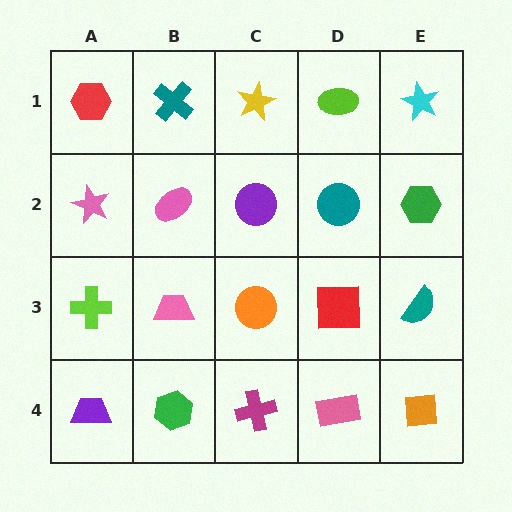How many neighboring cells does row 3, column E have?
3.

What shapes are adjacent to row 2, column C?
A yellow star (row 1, column C), an orange circle (row 3, column C), a pink ellipse (row 2, column B), a teal circle (row 2, column D).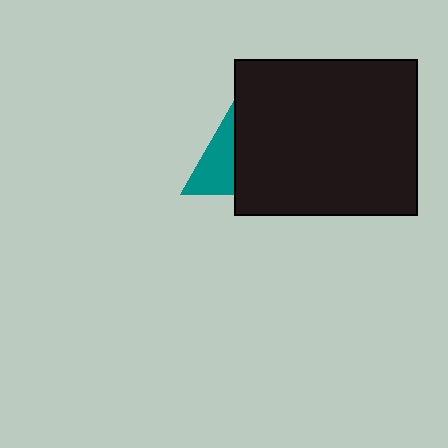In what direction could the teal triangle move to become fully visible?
The teal triangle could move left. That would shift it out from behind the black rectangle entirely.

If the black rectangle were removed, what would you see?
You would see the complete teal triangle.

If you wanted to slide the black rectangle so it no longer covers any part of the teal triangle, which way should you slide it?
Slide it right — that is the most direct way to separate the two shapes.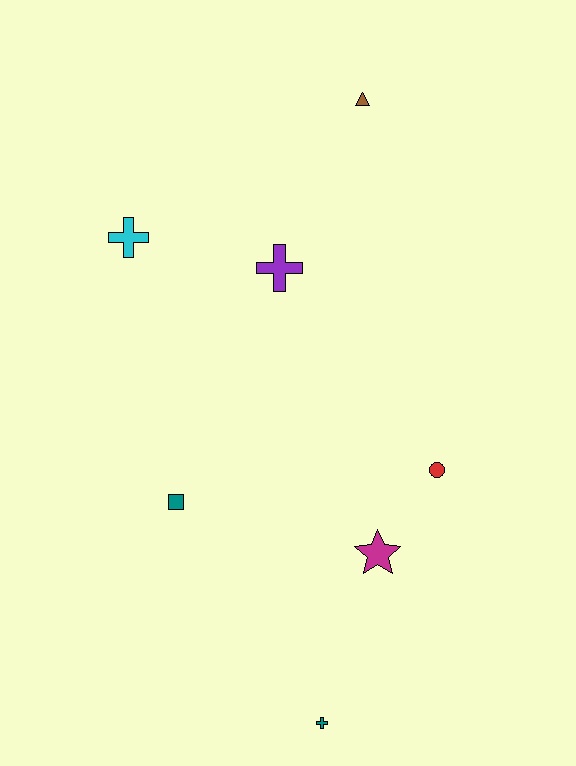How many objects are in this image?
There are 7 objects.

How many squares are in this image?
There is 1 square.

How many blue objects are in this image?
There are no blue objects.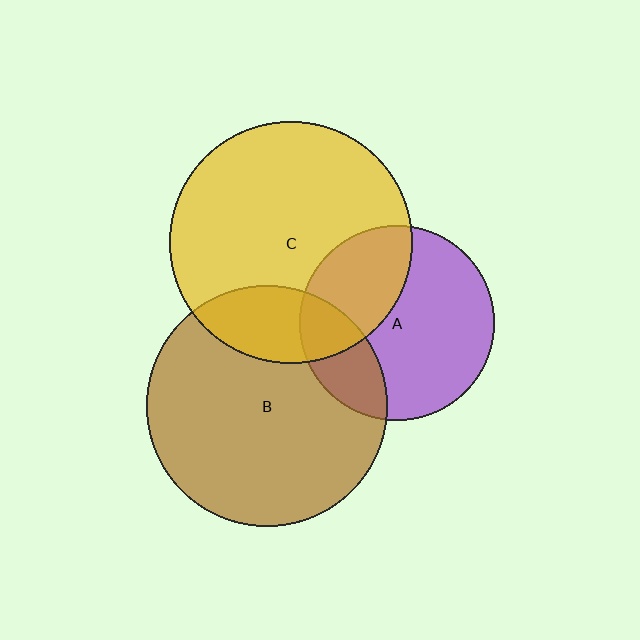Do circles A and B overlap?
Yes.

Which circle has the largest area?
Circle C (yellow).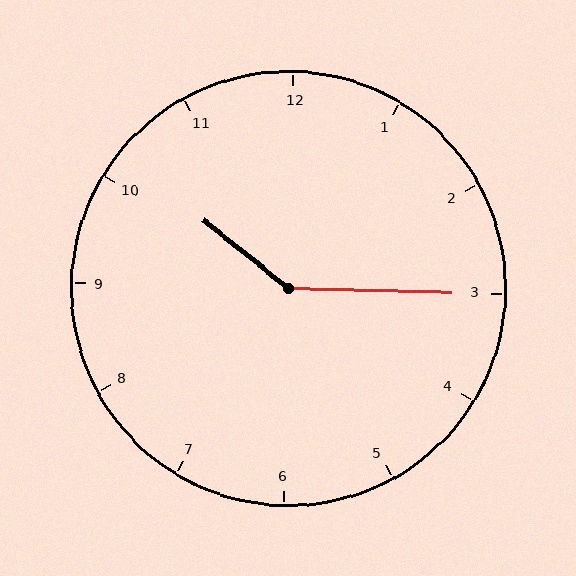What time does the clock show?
10:15.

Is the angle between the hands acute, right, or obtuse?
It is obtuse.